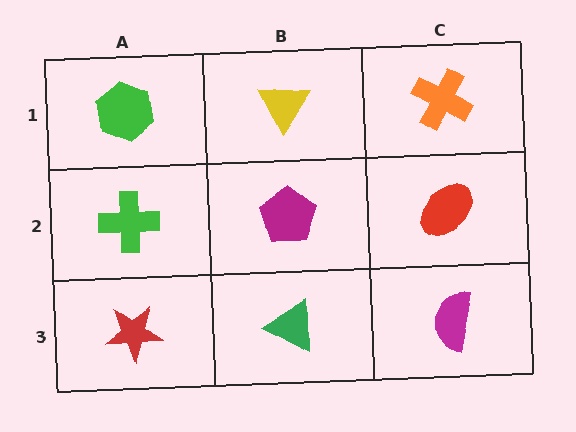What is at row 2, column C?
A red ellipse.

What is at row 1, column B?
A yellow triangle.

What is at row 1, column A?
A green hexagon.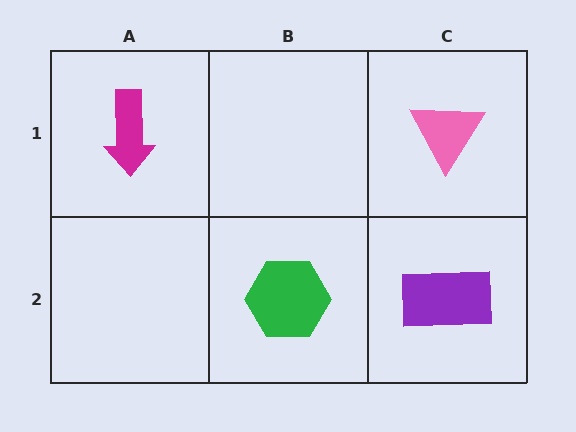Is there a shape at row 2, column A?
No, that cell is empty.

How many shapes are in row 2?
2 shapes.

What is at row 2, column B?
A green hexagon.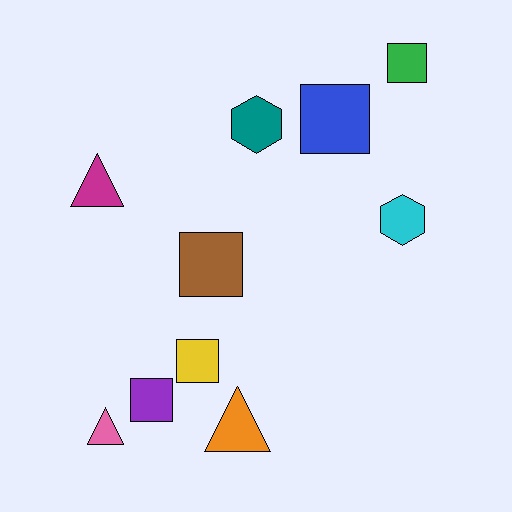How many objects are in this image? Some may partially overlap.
There are 10 objects.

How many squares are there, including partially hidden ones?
There are 5 squares.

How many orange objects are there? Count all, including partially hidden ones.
There is 1 orange object.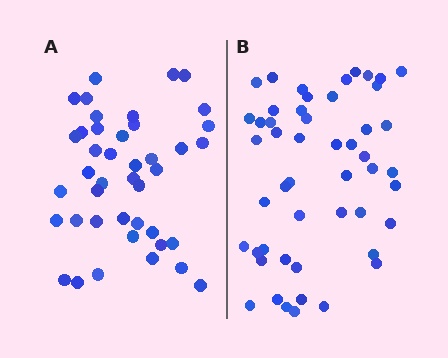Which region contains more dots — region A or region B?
Region B (the right region) has more dots.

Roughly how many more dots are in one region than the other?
Region B has roughly 8 or so more dots than region A.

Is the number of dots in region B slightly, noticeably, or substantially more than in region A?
Region B has only slightly more — the two regions are fairly close. The ratio is roughly 1.2 to 1.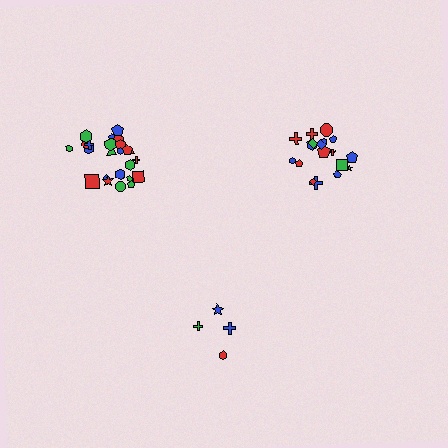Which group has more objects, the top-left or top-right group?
The top-left group.